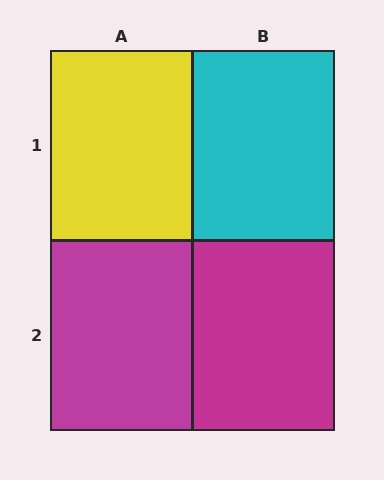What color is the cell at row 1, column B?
Cyan.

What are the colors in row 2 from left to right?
Magenta, magenta.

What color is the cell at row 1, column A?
Yellow.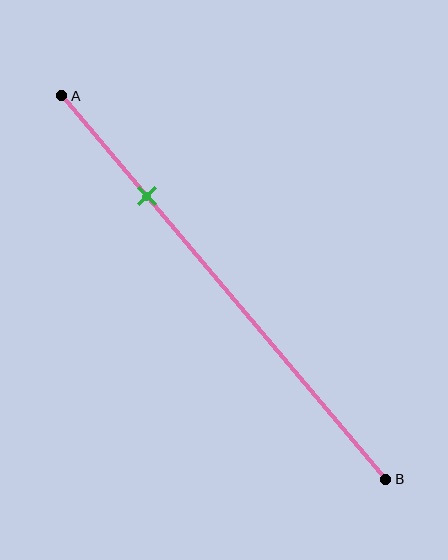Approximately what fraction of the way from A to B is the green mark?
The green mark is approximately 25% of the way from A to B.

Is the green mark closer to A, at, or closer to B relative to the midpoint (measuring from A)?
The green mark is closer to point A than the midpoint of segment AB.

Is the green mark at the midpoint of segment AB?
No, the mark is at about 25% from A, not at the 50% midpoint.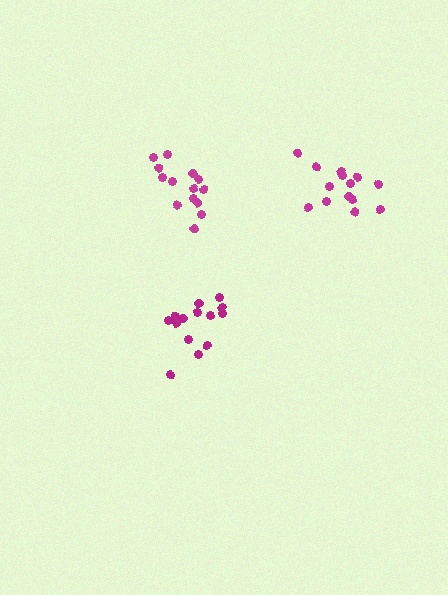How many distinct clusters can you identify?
There are 3 distinct clusters.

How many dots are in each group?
Group 1: 14 dots, Group 2: 14 dots, Group 3: 14 dots (42 total).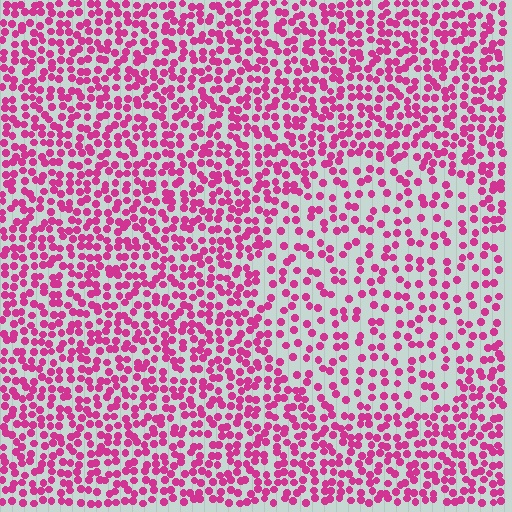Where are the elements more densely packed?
The elements are more densely packed outside the circle boundary.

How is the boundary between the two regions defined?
The boundary is defined by a change in element density (approximately 1.8x ratio). All elements are the same color, size, and shape.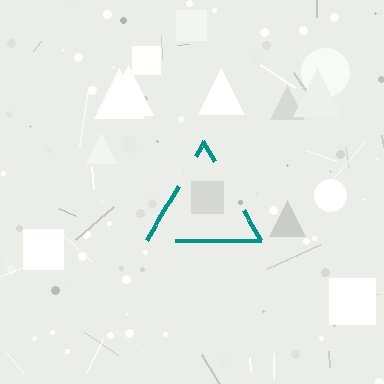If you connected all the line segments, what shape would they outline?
They would outline a triangle.